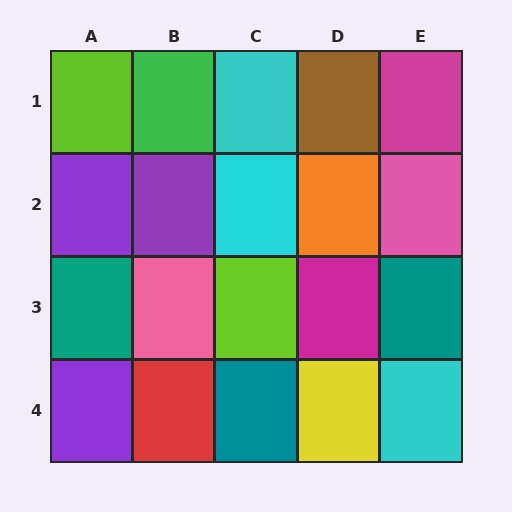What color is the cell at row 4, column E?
Cyan.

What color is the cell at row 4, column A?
Purple.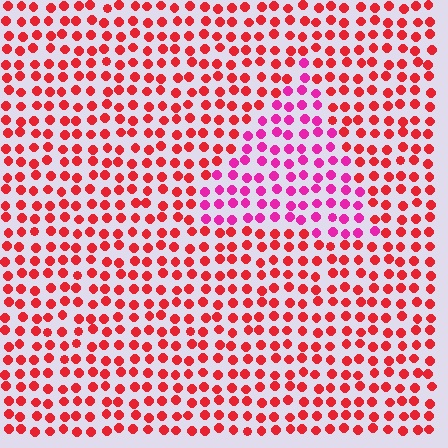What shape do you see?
I see a triangle.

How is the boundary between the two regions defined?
The boundary is defined purely by a slight shift in hue (about 38 degrees). Spacing, size, and orientation are identical on both sides.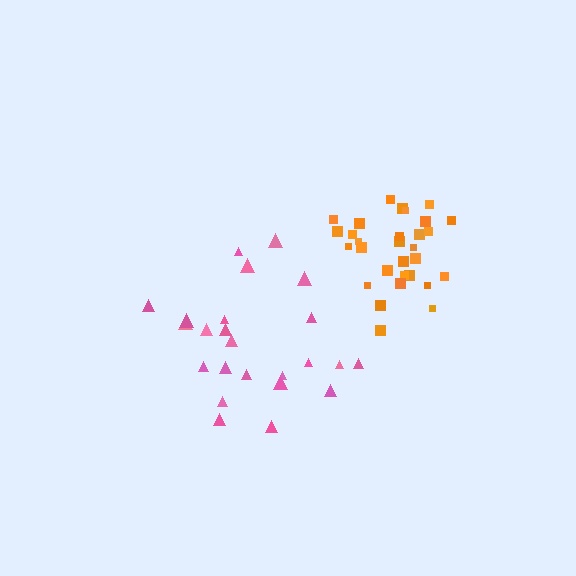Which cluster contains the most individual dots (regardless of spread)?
Orange (30).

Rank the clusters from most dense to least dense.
orange, pink.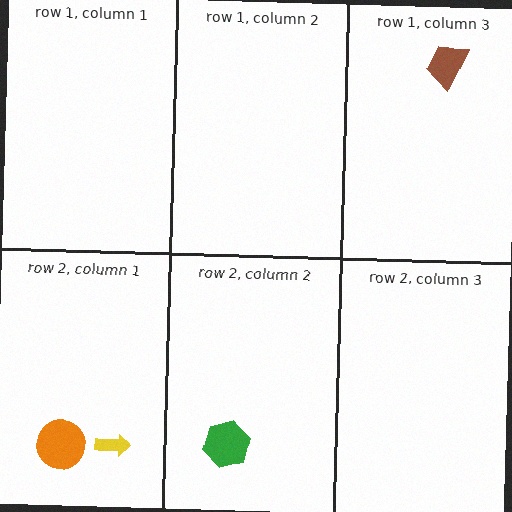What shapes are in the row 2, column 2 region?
The green hexagon.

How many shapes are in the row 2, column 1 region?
2.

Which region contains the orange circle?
The row 2, column 1 region.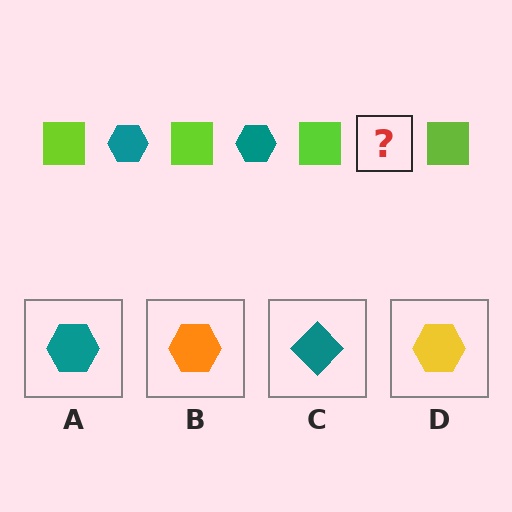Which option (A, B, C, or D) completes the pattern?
A.